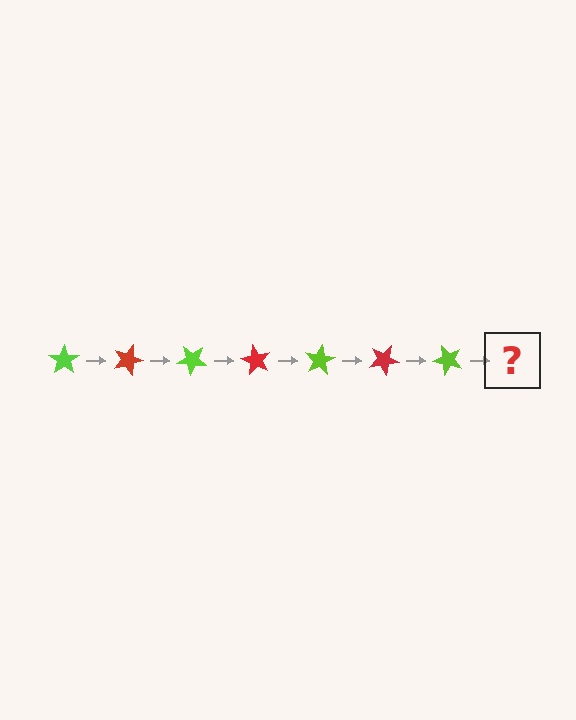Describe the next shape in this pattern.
It should be a red star, rotated 140 degrees from the start.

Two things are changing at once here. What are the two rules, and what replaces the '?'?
The two rules are that it rotates 20 degrees each step and the color cycles through lime and red. The '?' should be a red star, rotated 140 degrees from the start.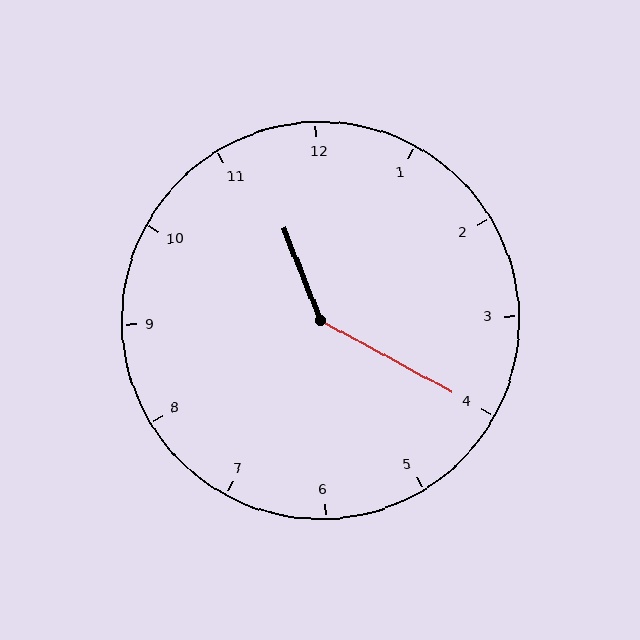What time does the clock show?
11:20.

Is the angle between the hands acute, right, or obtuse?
It is obtuse.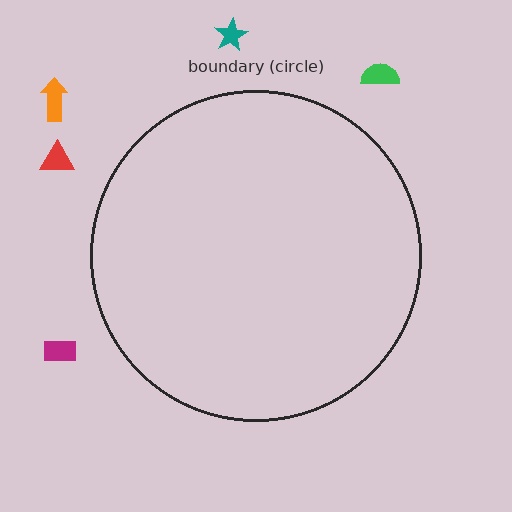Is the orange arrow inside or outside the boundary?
Outside.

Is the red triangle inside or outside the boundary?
Outside.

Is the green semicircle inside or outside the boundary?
Outside.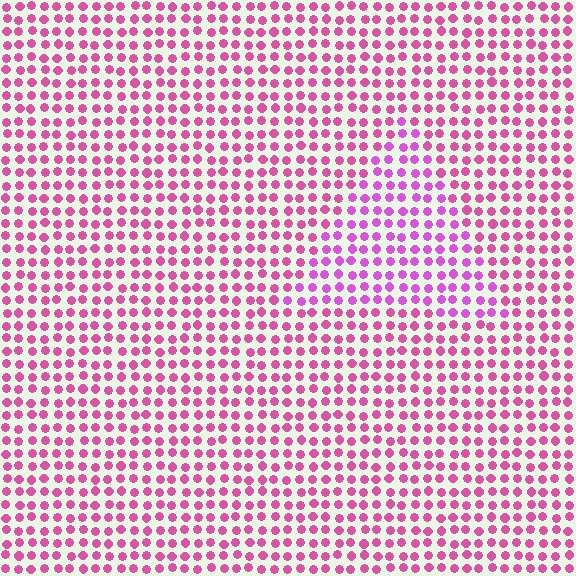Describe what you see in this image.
The image is filled with small pink elements in a uniform arrangement. A triangle-shaped region is visible where the elements are tinted to a slightly different hue, forming a subtle color boundary.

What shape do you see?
I see a triangle.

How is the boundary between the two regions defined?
The boundary is defined purely by a slight shift in hue (about 24 degrees). Spacing, size, and orientation are identical on both sides.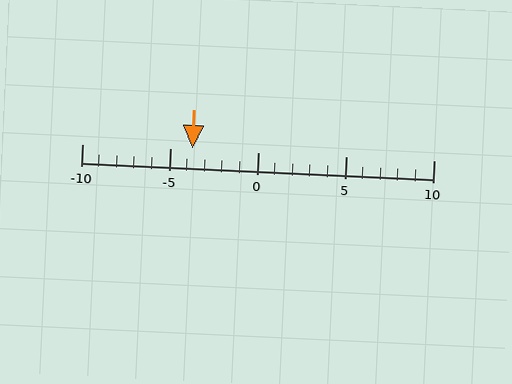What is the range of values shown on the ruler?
The ruler shows values from -10 to 10.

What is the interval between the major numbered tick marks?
The major tick marks are spaced 5 units apart.